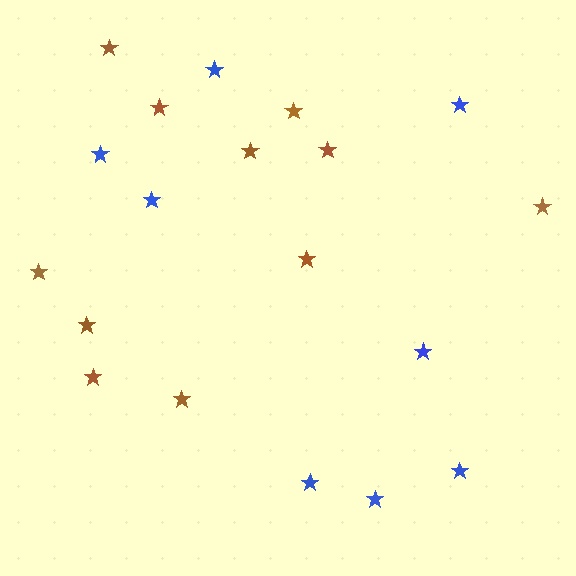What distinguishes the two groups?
There are 2 groups: one group of brown stars (11) and one group of blue stars (8).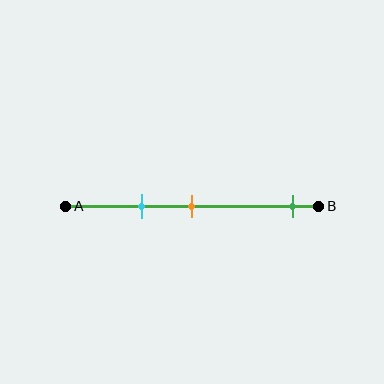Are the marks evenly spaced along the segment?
No, the marks are not evenly spaced.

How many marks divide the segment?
There are 3 marks dividing the segment.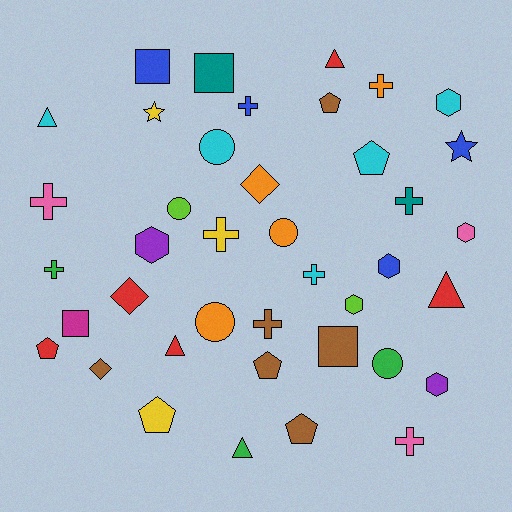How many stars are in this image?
There are 2 stars.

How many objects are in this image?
There are 40 objects.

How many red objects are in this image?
There are 5 red objects.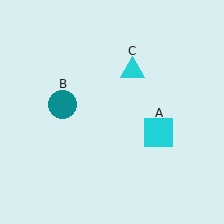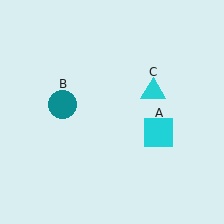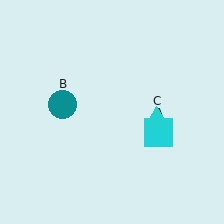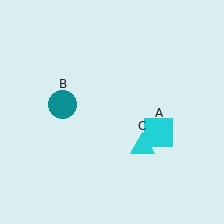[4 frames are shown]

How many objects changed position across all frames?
1 object changed position: cyan triangle (object C).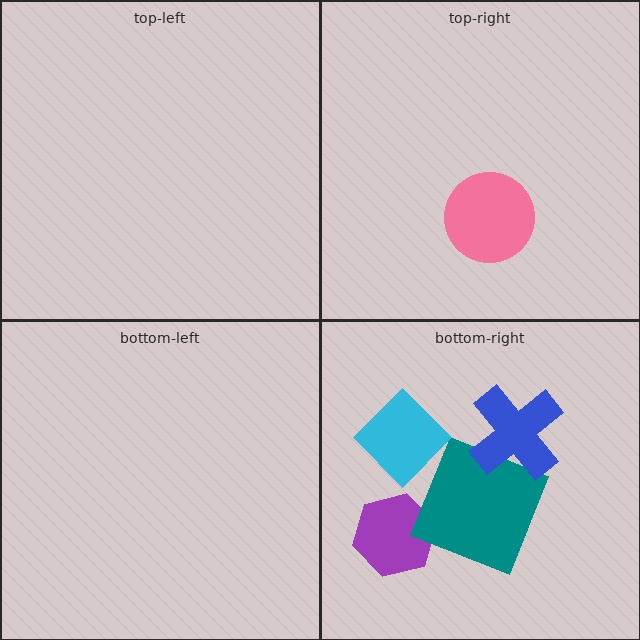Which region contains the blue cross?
The bottom-right region.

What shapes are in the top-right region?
The pink circle.